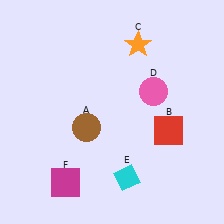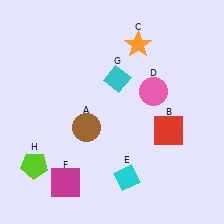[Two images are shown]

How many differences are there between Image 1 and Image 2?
There are 2 differences between the two images.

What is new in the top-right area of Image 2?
A cyan diamond (G) was added in the top-right area of Image 2.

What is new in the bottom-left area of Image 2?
A lime pentagon (H) was added in the bottom-left area of Image 2.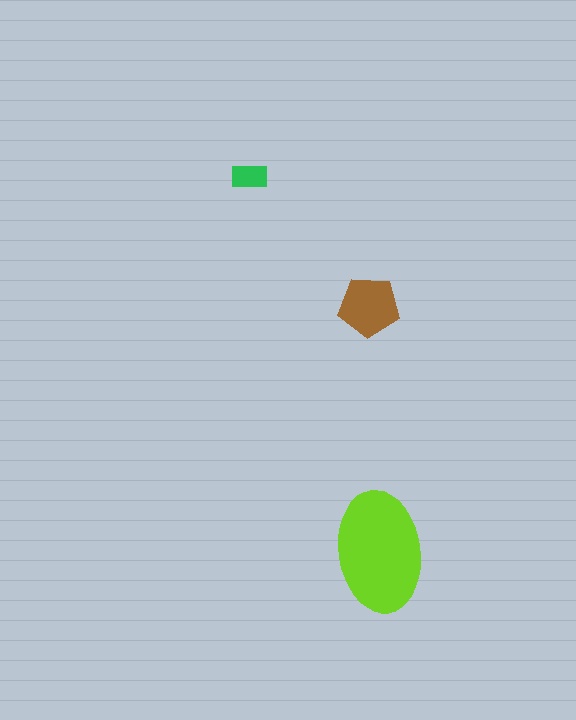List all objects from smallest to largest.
The green rectangle, the brown pentagon, the lime ellipse.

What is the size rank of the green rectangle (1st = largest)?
3rd.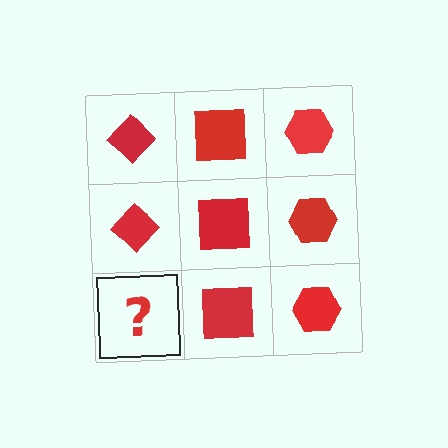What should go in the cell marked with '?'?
The missing cell should contain a red diamond.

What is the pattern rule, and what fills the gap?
The rule is that each column has a consistent shape. The gap should be filled with a red diamond.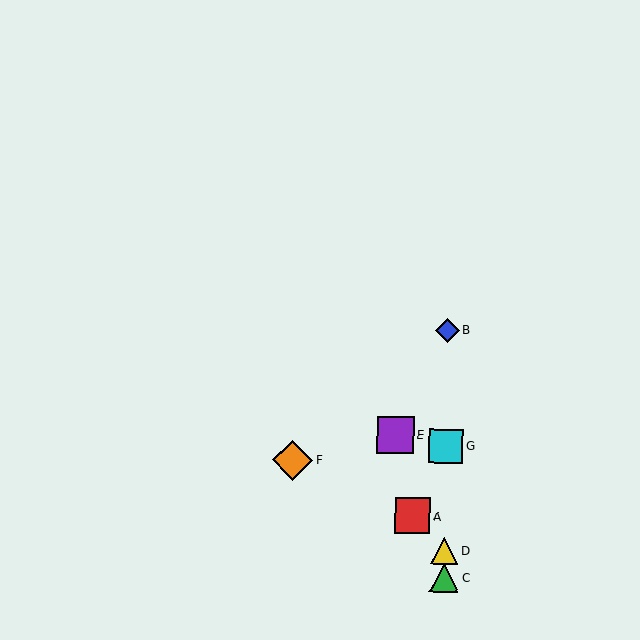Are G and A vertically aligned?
No, G is at x≈446 and A is at x≈413.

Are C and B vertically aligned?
Yes, both are at x≈444.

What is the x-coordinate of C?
Object C is at x≈444.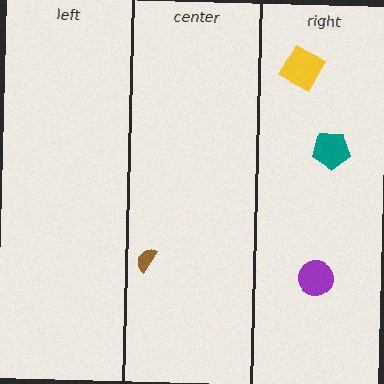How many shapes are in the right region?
3.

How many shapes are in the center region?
1.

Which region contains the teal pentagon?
The right region.